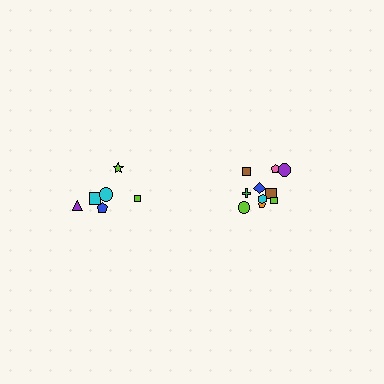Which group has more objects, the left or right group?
The right group.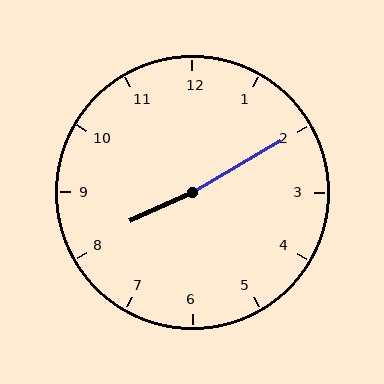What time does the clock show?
8:10.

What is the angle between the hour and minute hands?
Approximately 175 degrees.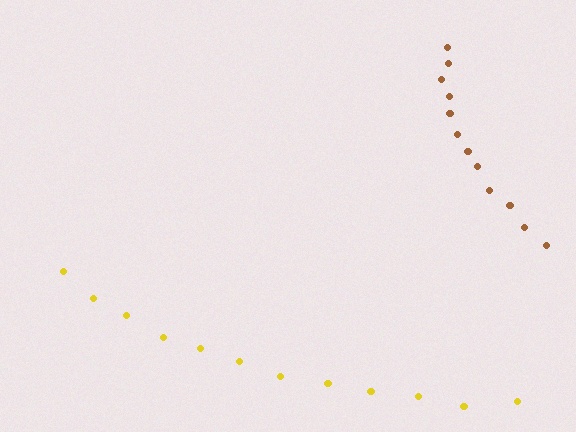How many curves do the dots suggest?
There are 2 distinct paths.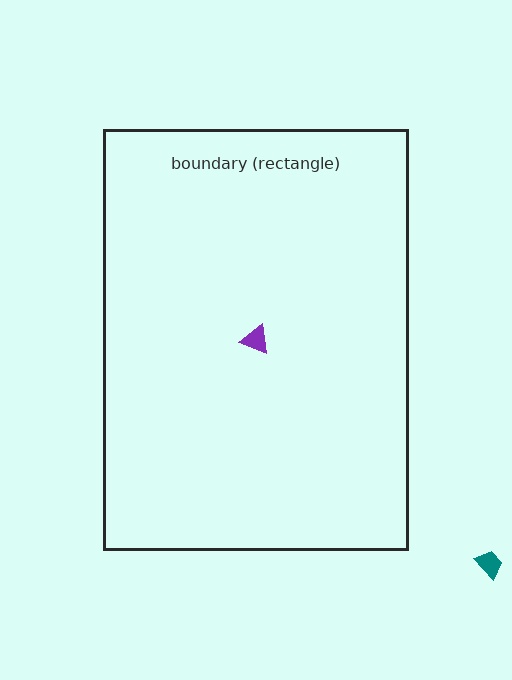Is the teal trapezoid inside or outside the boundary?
Outside.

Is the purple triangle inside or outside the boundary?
Inside.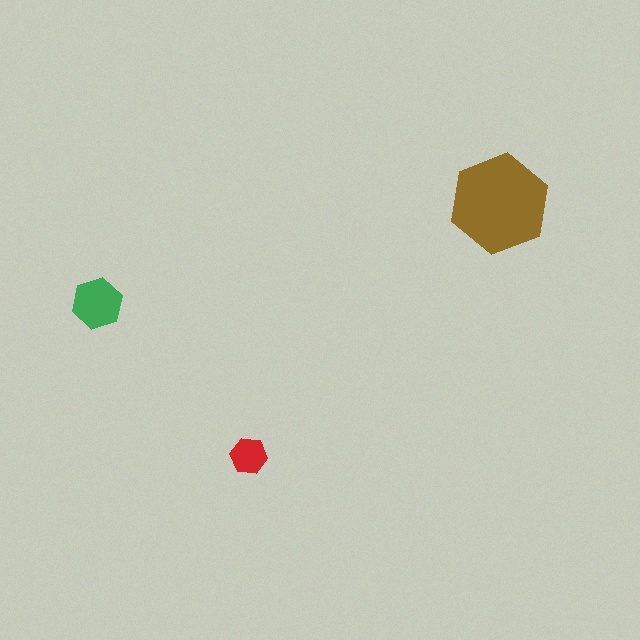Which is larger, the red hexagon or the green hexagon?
The green one.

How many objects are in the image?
There are 3 objects in the image.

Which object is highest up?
The brown hexagon is topmost.